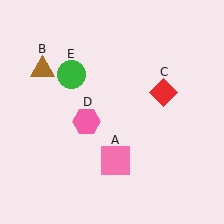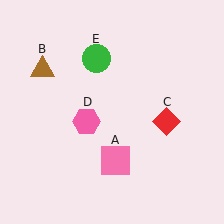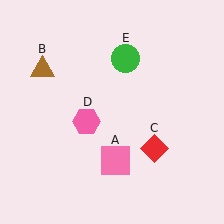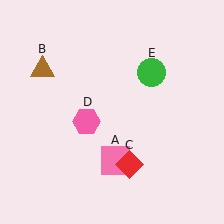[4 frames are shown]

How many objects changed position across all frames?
2 objects changed position: red diamond (object C), green circle (object E).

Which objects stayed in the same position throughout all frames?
Pink square (object A) and brown triangle (object B) and pink hexagon (object D) remained stationary.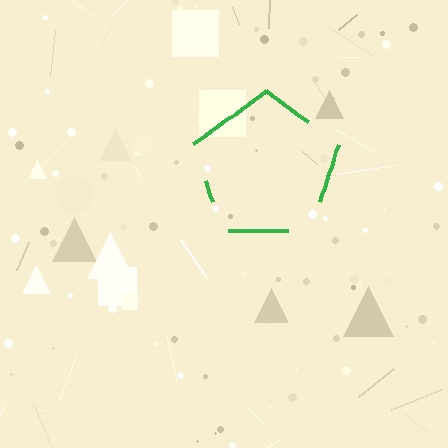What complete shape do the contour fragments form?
The contour fragments form a pentagon.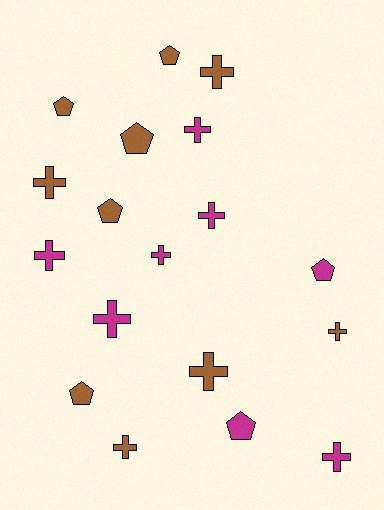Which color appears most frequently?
Brown, with 10 objects.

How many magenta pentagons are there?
There are 2 magenta pentagons.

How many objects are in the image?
There are 18 objects.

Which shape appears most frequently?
Cross, with 11 objects.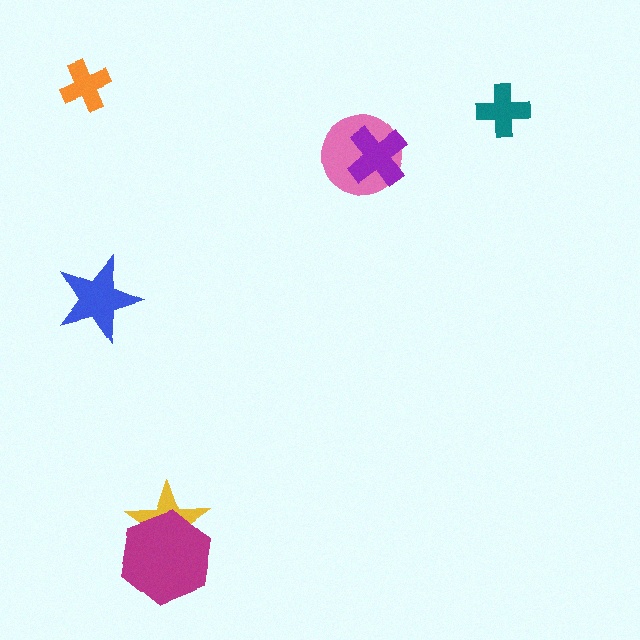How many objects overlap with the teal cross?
0 objects overlap with the teal cross.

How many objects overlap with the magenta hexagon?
1 object overlaps with the magenta hexagon.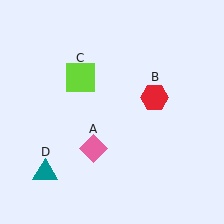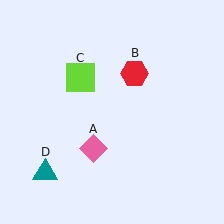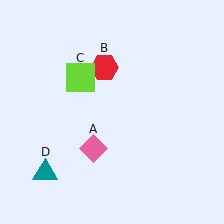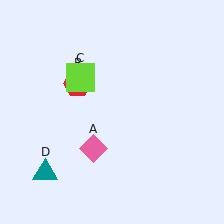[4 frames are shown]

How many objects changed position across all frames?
1 object changed position: red hexagon (object B).